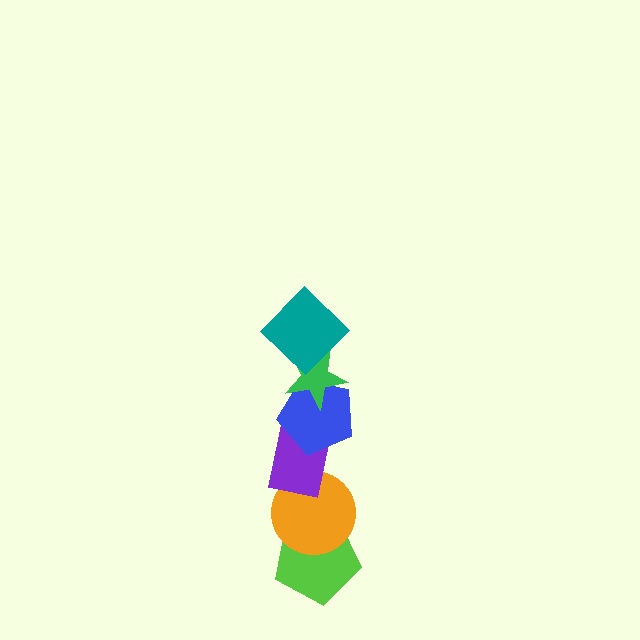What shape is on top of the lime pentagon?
The orange circle is on top of the lime pentagon.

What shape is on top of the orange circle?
The purple rectangle is on top of the orange circle.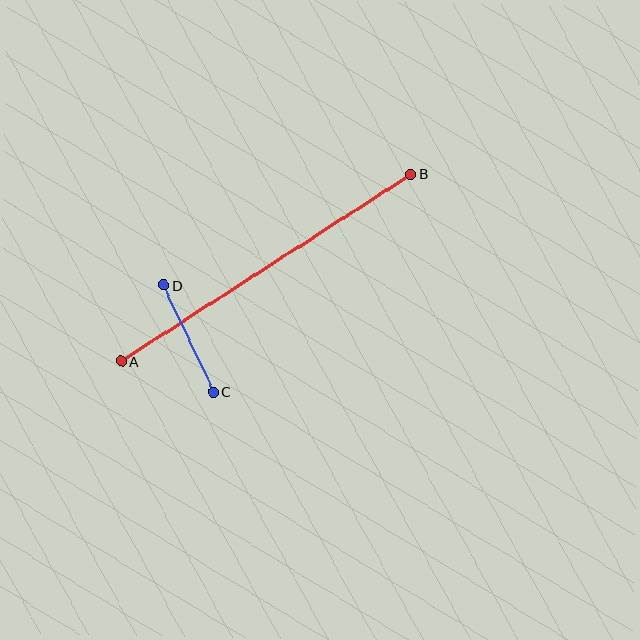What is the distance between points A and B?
The distance is approximately 345 pixels.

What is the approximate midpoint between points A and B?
The midpoint is at approximately (266, 268) pixels.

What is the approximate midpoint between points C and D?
The midpoint is at approximately (188, 338) pixels.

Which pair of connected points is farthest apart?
Points A and B are farthest apart.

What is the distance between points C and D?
The distance is approximately 118 pixels.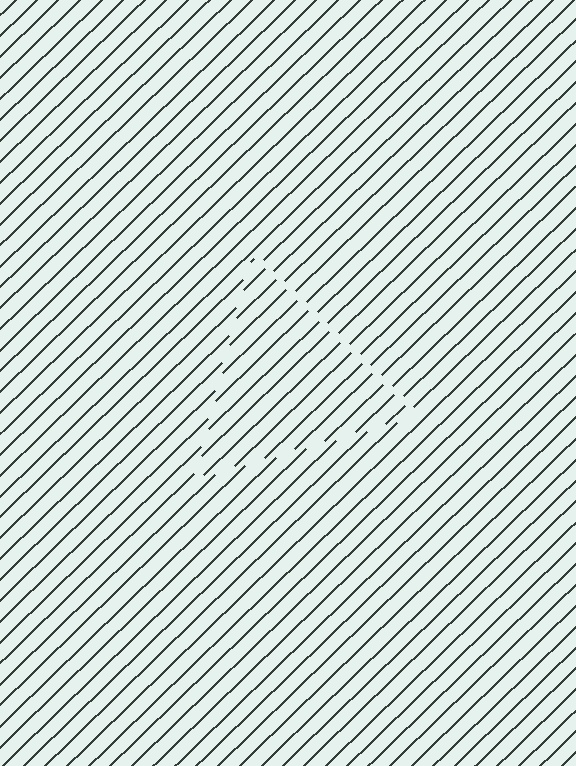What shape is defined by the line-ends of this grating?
An illusory triangle. The interior of the shape contains the same grating, shifted by half a period — the contour is defined by the phase discontinuity where line-ends from the inner and outer gratings abut.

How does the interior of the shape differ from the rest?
The interior of the shape contains the same grating, shifted by half a period — the contour is defined by the phase discontinuity where line-ends from the inner and outer gratings abut.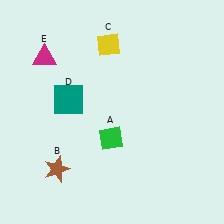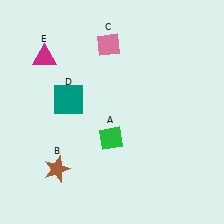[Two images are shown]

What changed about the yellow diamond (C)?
In Image 1, C is yellow. In Image 2, it changed to pink.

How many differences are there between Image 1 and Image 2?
There is 1 difference between the two images.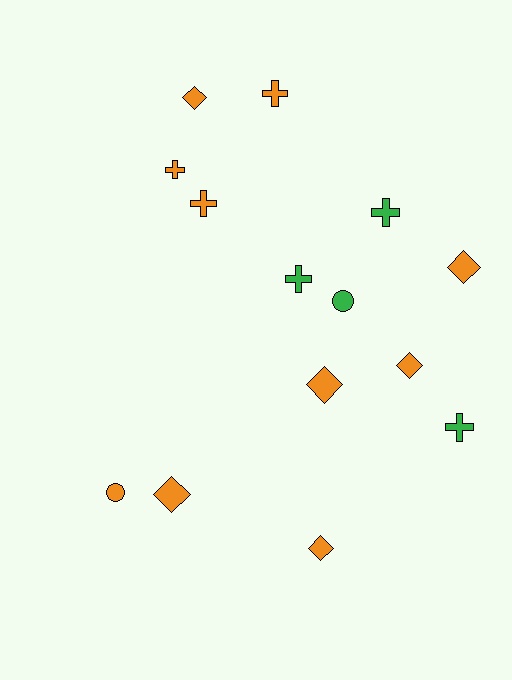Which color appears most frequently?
Orange, with 10 objects.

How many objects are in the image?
There are 14 objects.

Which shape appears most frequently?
Diamond, with 6 objects.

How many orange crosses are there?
There are 3 orange crosses.